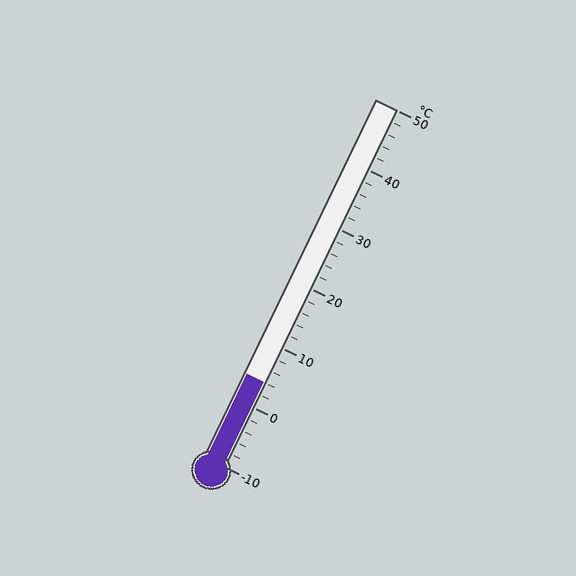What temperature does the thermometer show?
The thermometer shows approximately 4°C.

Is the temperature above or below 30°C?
The temperature is below 30°C.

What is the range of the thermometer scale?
The thermometer scale ranges from -10°C to 50°C.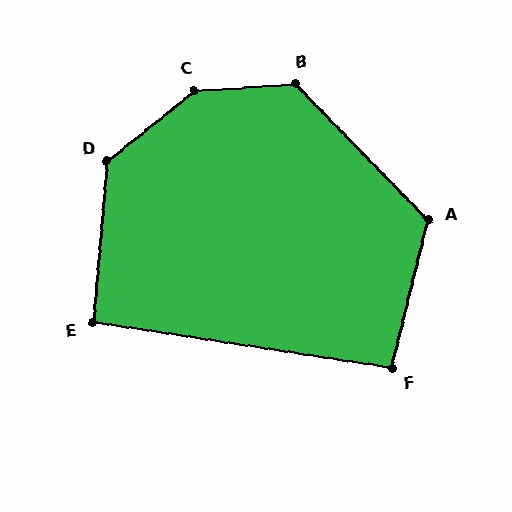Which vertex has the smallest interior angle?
E, at approximately 94 degrees.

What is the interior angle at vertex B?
Approximately 131 degrees (obtuse).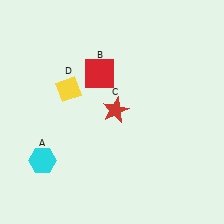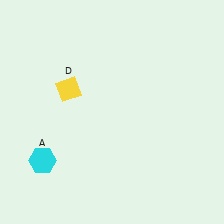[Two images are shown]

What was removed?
The red star (C), the red square (B) were removed in Image 2.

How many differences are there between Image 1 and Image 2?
There are 2 differences between the two images.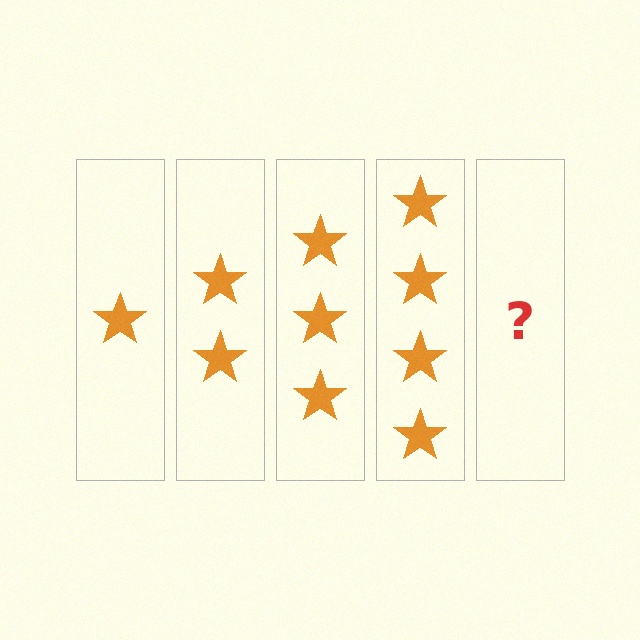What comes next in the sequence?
The next element should be 5 stars.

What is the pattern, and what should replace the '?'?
The pattern is that each step adds one more star. The '?' should be 5 stars.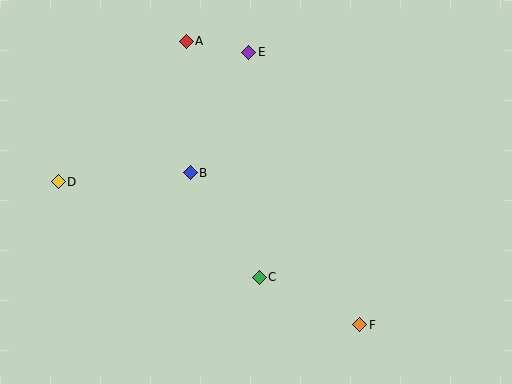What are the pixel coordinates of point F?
Point F is at (360, 325).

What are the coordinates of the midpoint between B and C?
The midpoint between B and C is at (225, 225).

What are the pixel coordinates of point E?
Point E is at (249, 52).